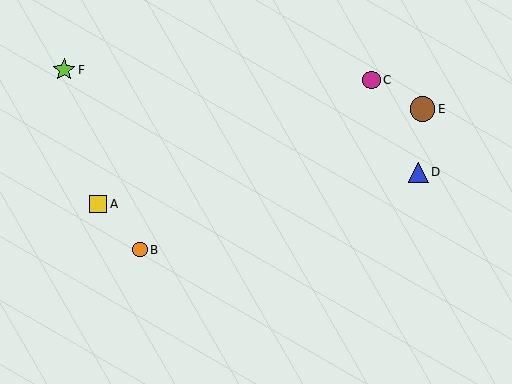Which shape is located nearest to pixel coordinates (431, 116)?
The brown circle (labeled E) at (422, 109) is nearest to that location.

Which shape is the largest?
The brown circle (labeled E) is the largest.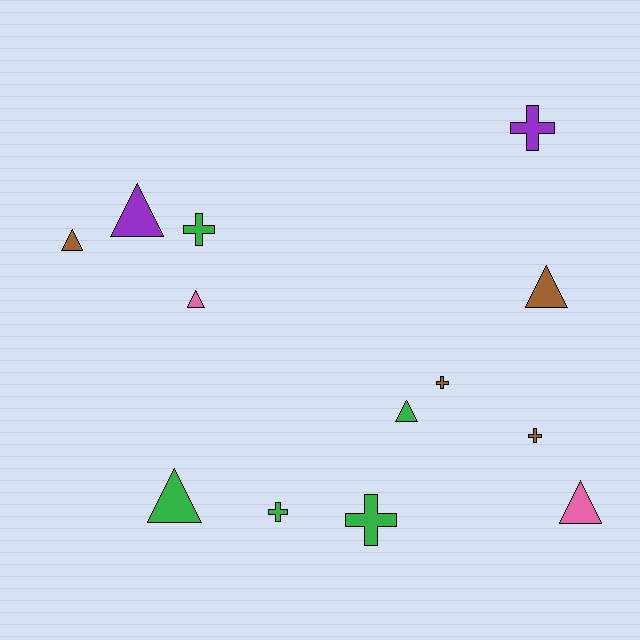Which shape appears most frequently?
Triangle, with 7 objects.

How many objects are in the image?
There are 13 objects.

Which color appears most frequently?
Green, with 5 objects.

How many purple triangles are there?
There is 1 purple triangle.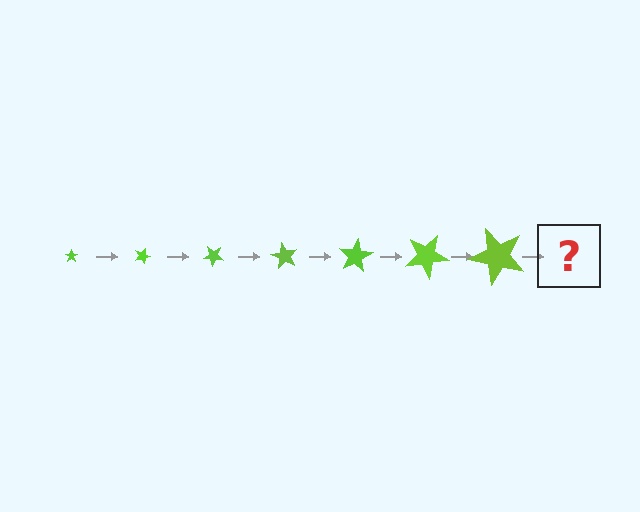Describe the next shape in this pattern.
It should be a star, larger than the previous one and rotated 140 degrees from the start.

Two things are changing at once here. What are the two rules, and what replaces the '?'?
The two rules are that the star grows larger each step and it rotates 20 degrees each step. The '?' should be a star, larger than the previous one and rotated 140 degrees from the start.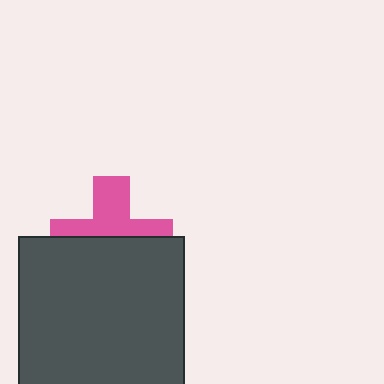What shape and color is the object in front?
The object in front is a dark gray square.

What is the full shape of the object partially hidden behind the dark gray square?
The partially hidden object is a pink cross.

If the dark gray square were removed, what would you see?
You would see the complete pink cross.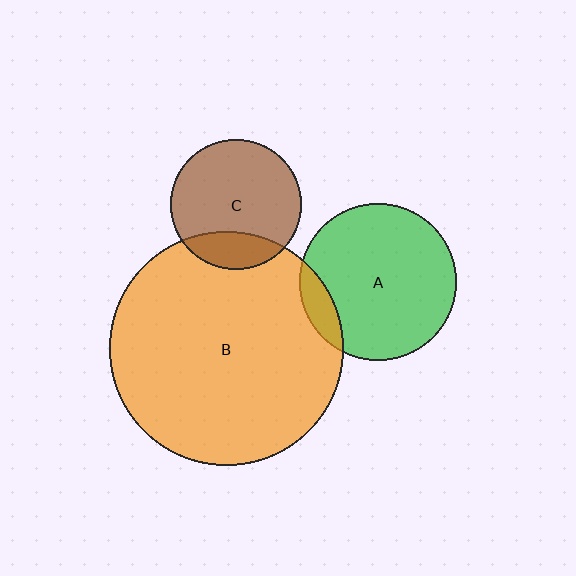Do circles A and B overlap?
Yes.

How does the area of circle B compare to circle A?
Approximately 2.2 times.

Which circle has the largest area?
Circle B (orange).